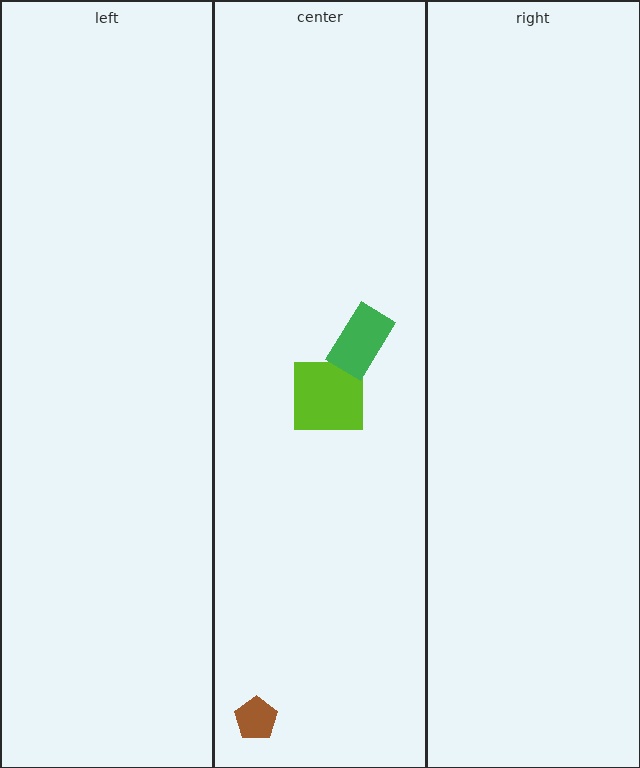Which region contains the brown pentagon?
The center region.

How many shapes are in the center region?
3.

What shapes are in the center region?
The lime square, the brown pentagon, the green rectangle.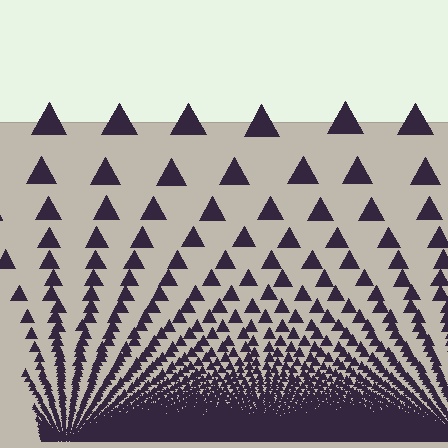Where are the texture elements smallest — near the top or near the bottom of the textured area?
Near the bottom.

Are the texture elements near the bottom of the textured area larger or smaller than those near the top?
Smaller. The gradient is inverted — elements near the bottom are smaller and denser.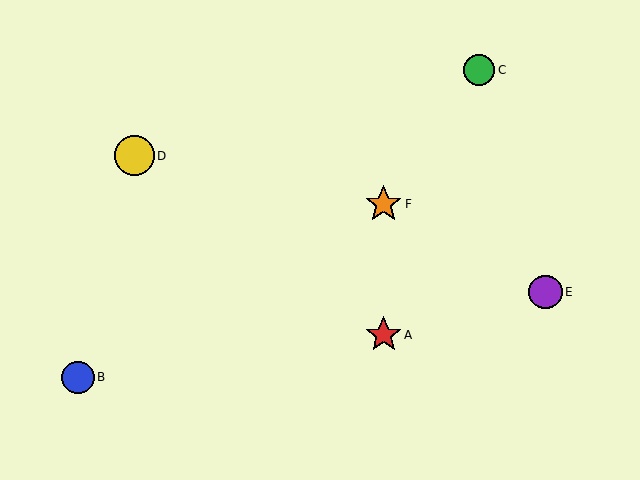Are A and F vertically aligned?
Yes, both are at x≈384.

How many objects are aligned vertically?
2 objects (A, F) are aligned vertically.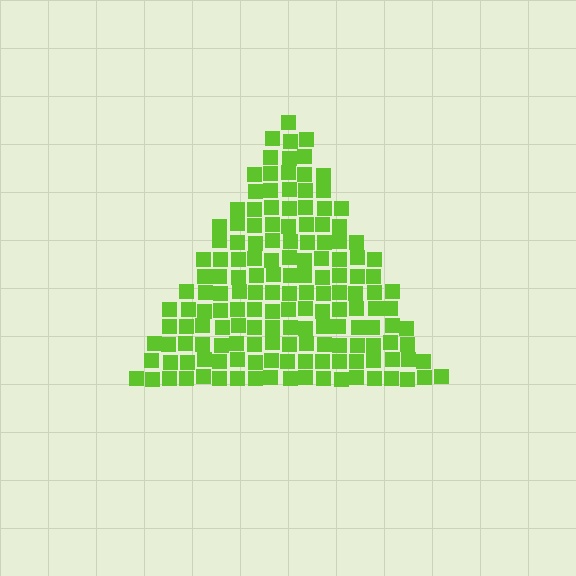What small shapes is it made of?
It is made of small squares.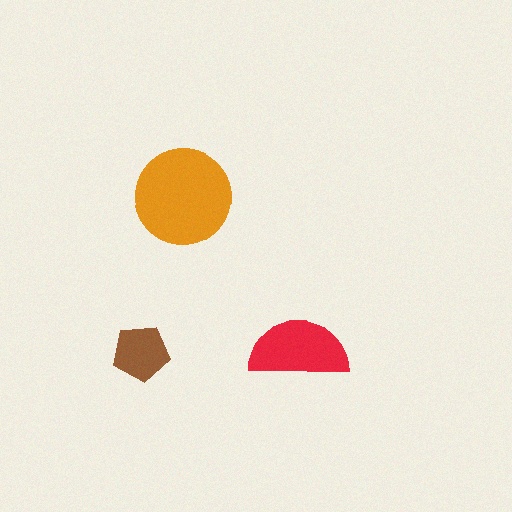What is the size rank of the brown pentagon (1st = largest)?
3rd.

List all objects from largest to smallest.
The orange circle, the red semicircle, the brown pentagon.